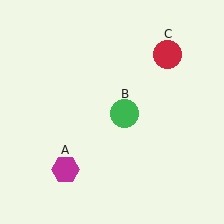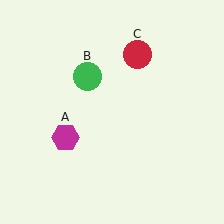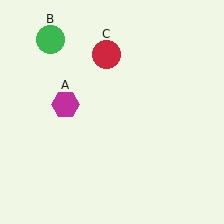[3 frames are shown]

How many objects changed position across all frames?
3 objects changed position: magenta hexagon (object A), green circle (object B), red circle (object C).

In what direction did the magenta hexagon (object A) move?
The magenta hexagon (object A) moved up.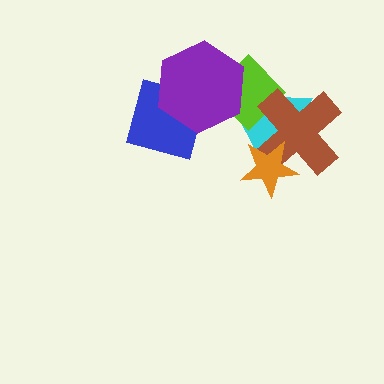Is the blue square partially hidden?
Yes, it is partially covered by another shape.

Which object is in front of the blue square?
The purple hexagon is in front of the blue square.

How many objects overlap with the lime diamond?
3 objects overlap with the lime diamond.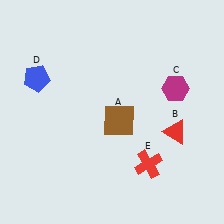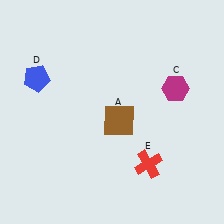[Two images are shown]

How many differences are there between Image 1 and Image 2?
There is 1 difference between the two images.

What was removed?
The red triangle (B) was removed in Image 2.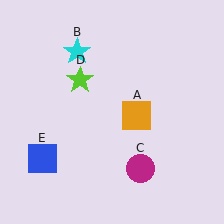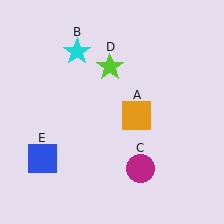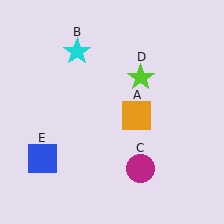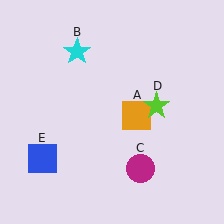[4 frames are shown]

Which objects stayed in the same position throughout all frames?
Orange square (object A) and cyan star (object B) and magenta circle (object C) and blue square (object E) remained stationary.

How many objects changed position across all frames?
1 object changed position: lime star (object D).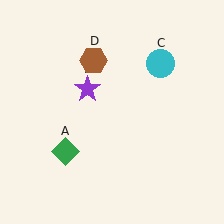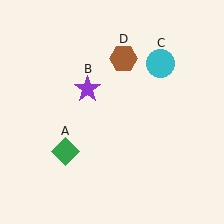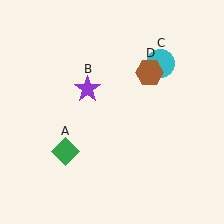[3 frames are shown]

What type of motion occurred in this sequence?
The brown hexagon (object D) rotated clockwise around the center of the scene.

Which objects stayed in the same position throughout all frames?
Green diamond (object A) and purple star (object B) and cyan circle (object C) remained stationary.